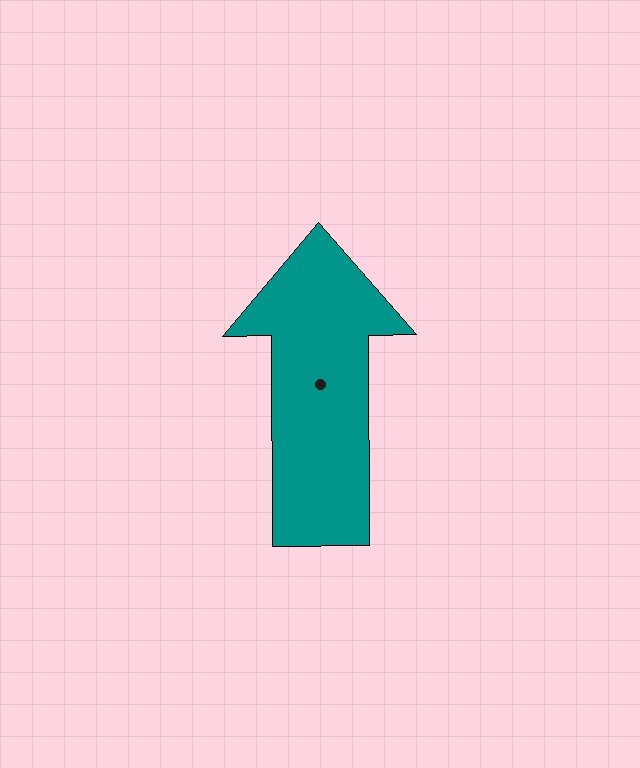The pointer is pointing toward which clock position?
Roughly 12 o'clock.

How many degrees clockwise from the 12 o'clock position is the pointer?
Approximately 360 degrees.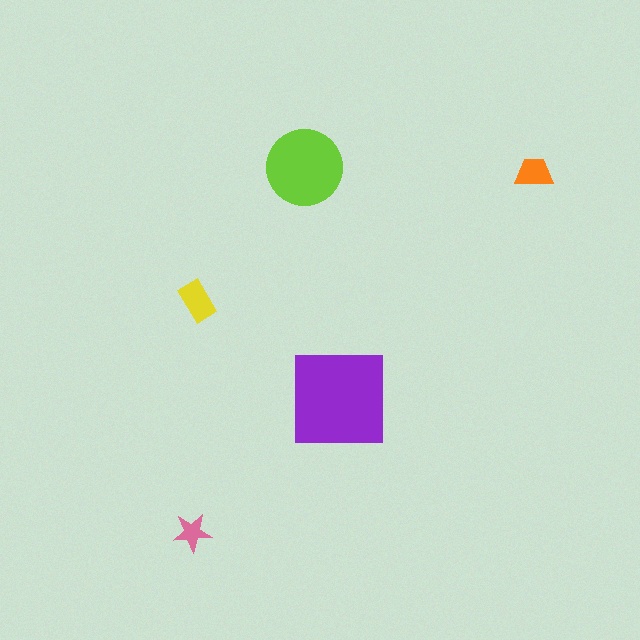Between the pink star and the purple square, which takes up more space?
The purple square.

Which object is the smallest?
The pink star.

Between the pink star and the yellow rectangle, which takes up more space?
The yellow rectangle.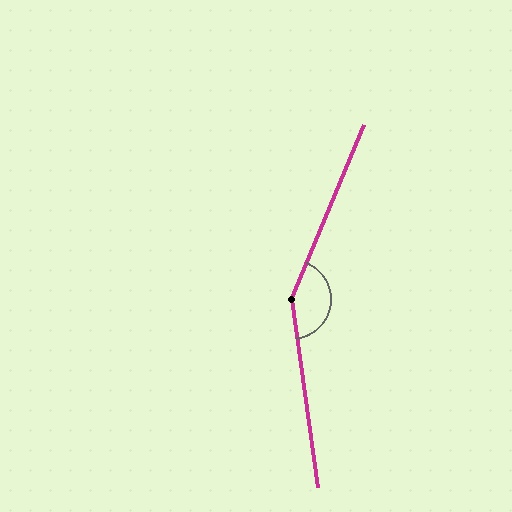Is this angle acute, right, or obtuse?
It is obtuse.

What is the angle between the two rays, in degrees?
Approximately 149 degrees.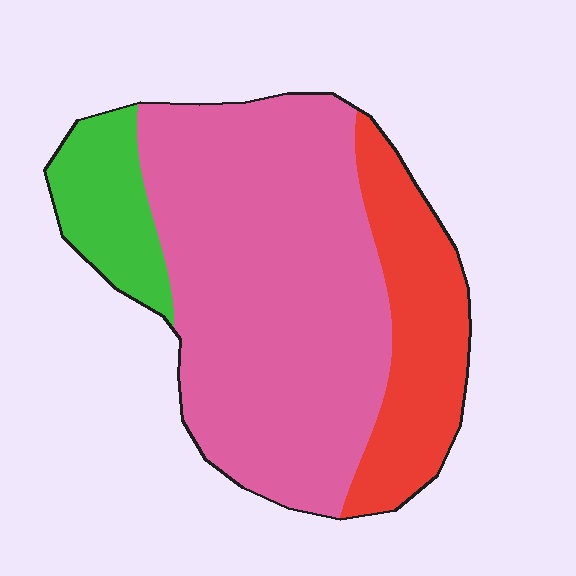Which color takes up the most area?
Pink, at roughly 65%.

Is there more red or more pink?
Pink.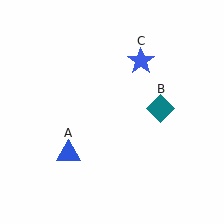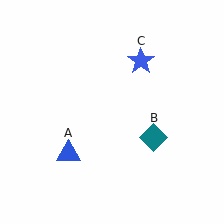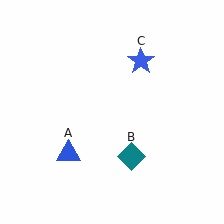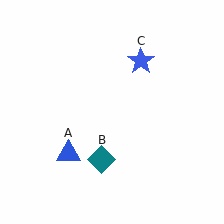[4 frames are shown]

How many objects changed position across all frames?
1 object changed position: teal diamond (object B).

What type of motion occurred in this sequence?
The teal diamond (object B) rotated clockwise around the center of the scene.